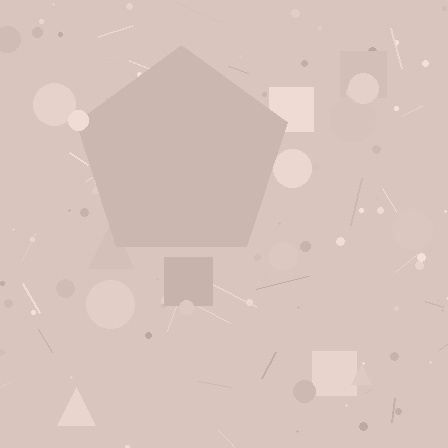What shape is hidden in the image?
A pentagon is hidden in the image.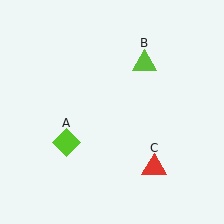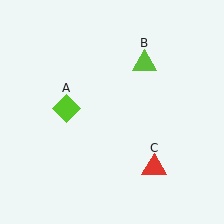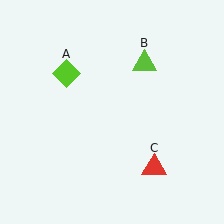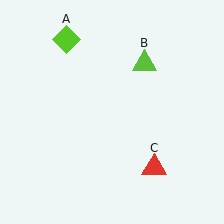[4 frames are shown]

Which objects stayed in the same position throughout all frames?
Lime triangle (object B) and red triangle (object C) remained stationary.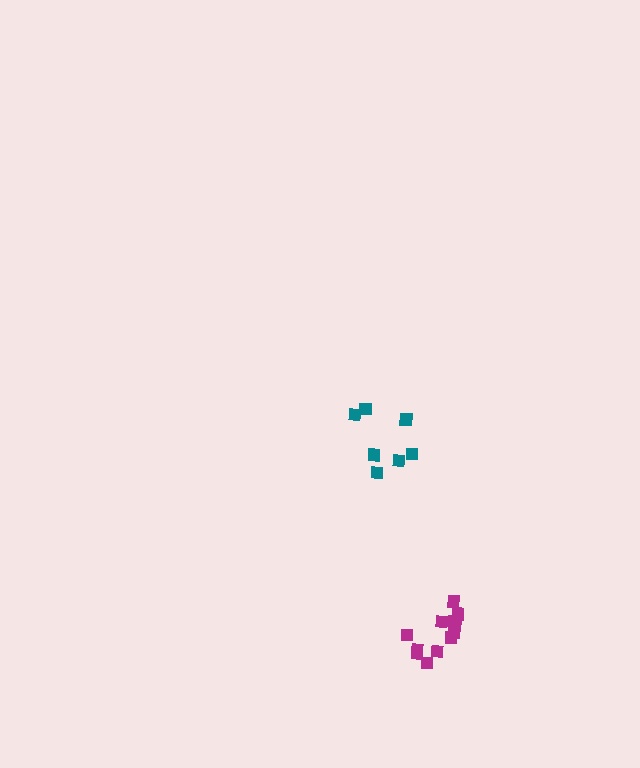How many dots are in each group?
Group 1: 7 dots, Group 2: 12 dots (19 total).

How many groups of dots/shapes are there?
There are 2 groups.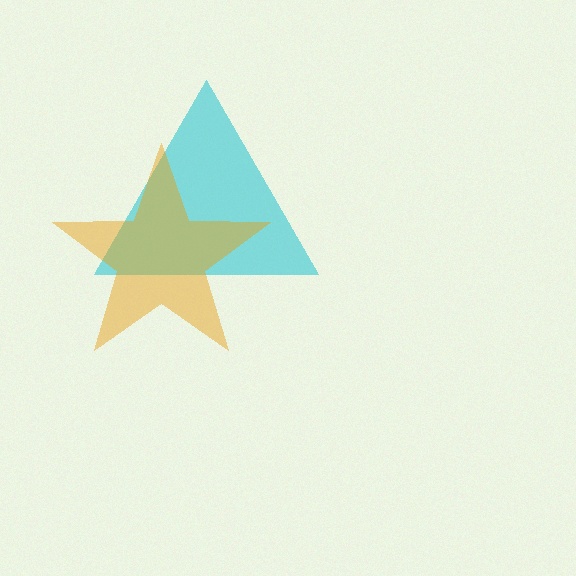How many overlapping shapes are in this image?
There are 2 overlapping shapes in the image.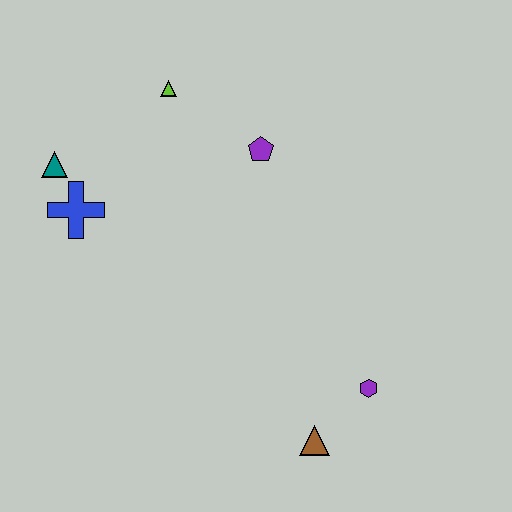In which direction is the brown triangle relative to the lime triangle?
The brown triangle is below the lime triangle.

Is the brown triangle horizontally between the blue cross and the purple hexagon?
Yes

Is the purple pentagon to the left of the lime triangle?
No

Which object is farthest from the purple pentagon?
The brown triangle is farthest from the purple pentagon.